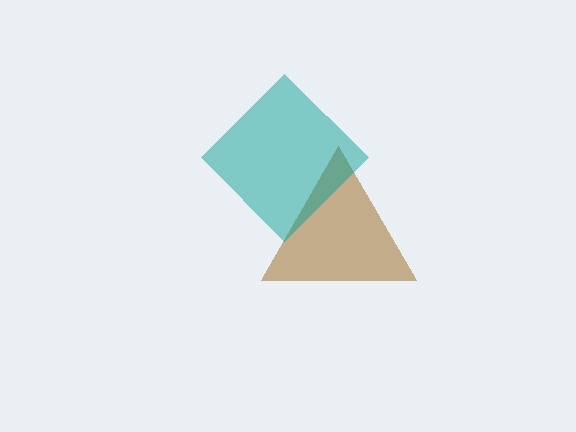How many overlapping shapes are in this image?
There are 2 overlapping shapes in the image.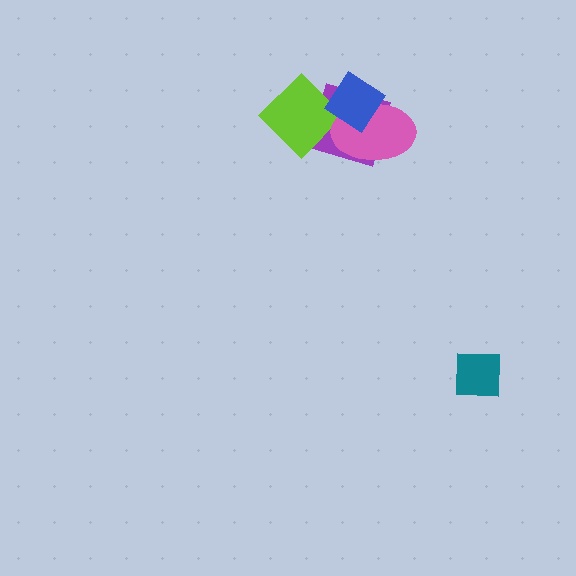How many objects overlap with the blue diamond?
3 objects overlap with the blue diamond.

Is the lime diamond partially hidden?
Yes, it is partially covered by another shape.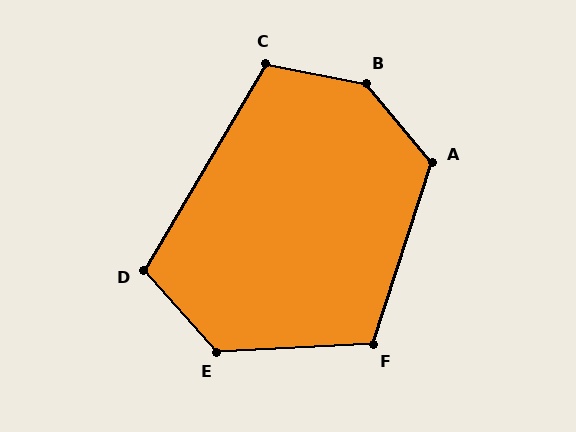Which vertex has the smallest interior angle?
D, at approximately 108 degrees.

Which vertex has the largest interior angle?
B, at approximately 141 degrees.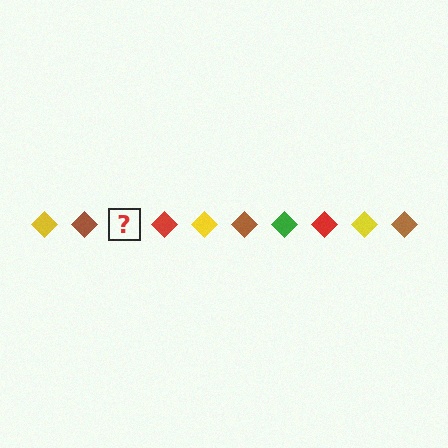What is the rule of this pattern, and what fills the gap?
The rule is that the pattern cycles through yellow, brown, green, red diamonds. The gap should be filled with a green diamond.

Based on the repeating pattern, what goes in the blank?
The blank should be a green diamond.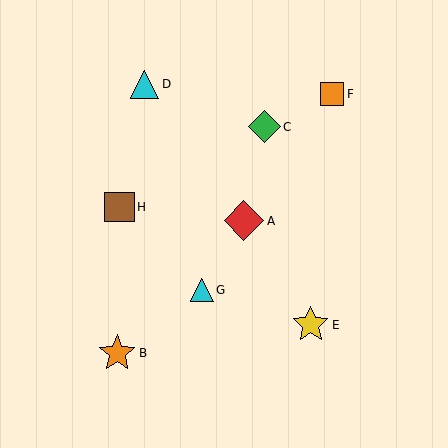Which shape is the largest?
The red diamond (labeled A) is the largest.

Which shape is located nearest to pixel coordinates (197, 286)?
The cyan triangle (labeled G) at (202, 290) is nearest to that location.